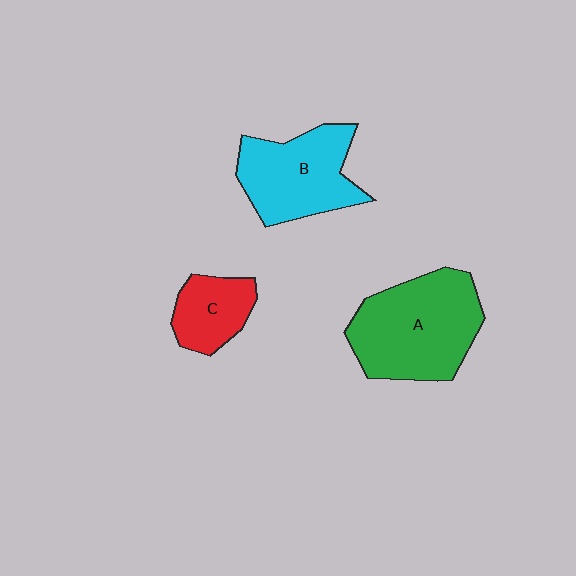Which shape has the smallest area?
Shape C (red).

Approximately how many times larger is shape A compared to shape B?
Approximately 1.3 times.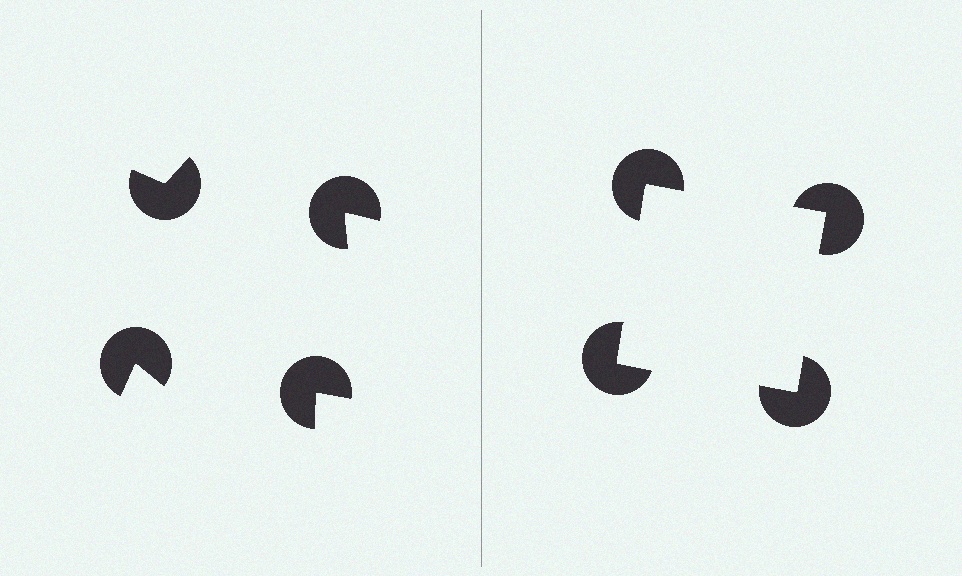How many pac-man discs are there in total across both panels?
8 — 4 on each side.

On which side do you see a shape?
An illusory square appears on the right side. On the left side the wedge cuts are rotated, so no coherent shape forms.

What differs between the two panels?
The pac-man discs are positioned identically on both sides; only the wedge orientations differ. On the right they align to a square; on the left they are misaligned.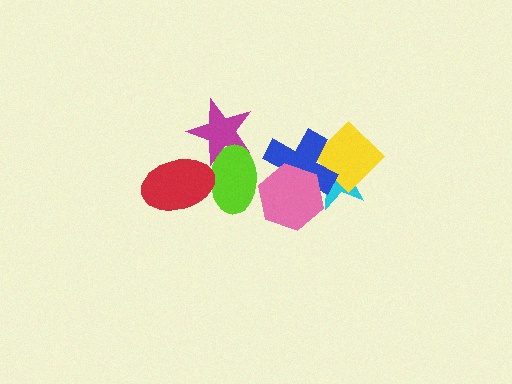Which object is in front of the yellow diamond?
The blue cross is in front of the yellow diamond.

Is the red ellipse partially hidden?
No, no other shape covers it.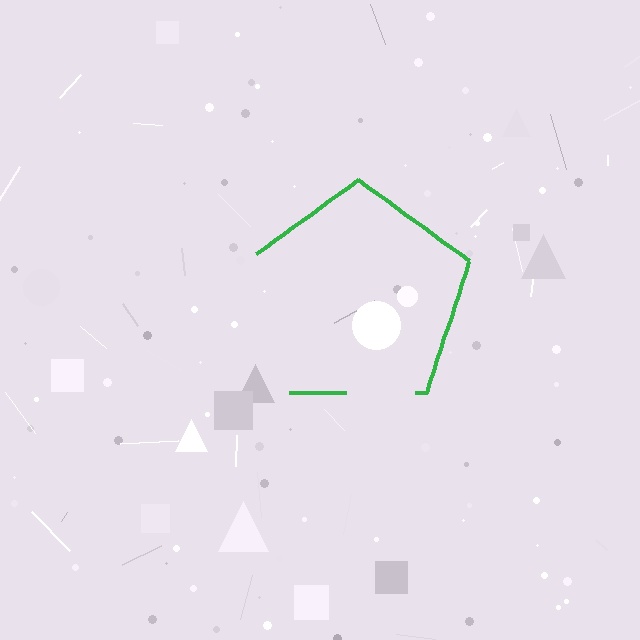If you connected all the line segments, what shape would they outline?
They would outline a pentagon.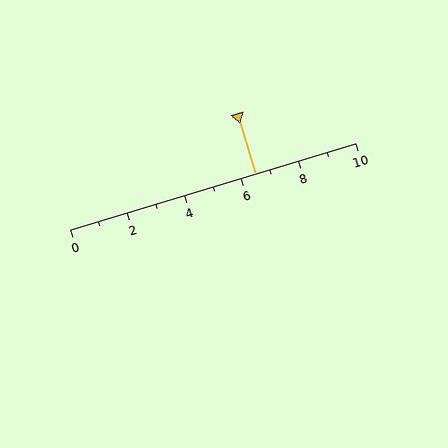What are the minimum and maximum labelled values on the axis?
The axis runs from 0 to 10.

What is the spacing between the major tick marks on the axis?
The major ticks are spaced 2 apart.